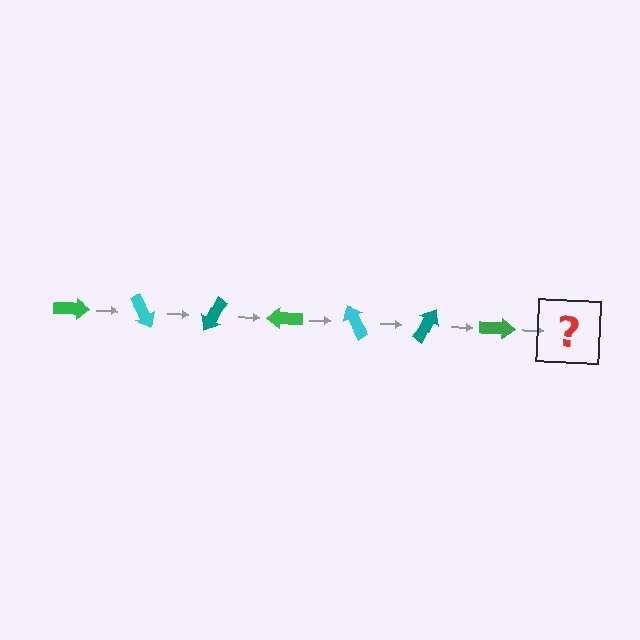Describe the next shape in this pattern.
It should be a cyan arrow, rotated 420 degrees from the start.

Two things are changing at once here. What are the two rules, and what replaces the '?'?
The two rules are that it rotates 60 degrees each step and the color cycles through green, cyan, and teal. The '?' should be a cyan arrow, rotated 420 degrees from the start.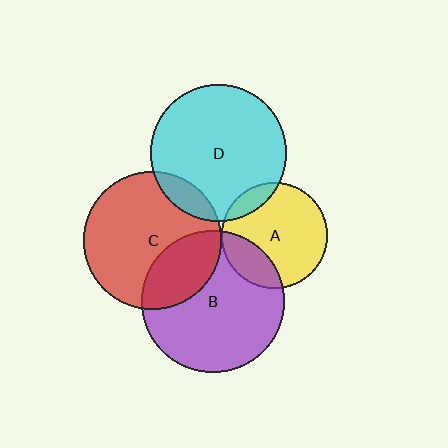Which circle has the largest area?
Circle B (purple).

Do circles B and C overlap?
Yes.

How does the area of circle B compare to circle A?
Approximately 1.8 times.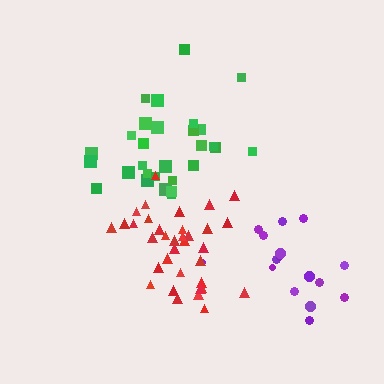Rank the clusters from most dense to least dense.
red, green, purple.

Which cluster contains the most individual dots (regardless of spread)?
Red (35).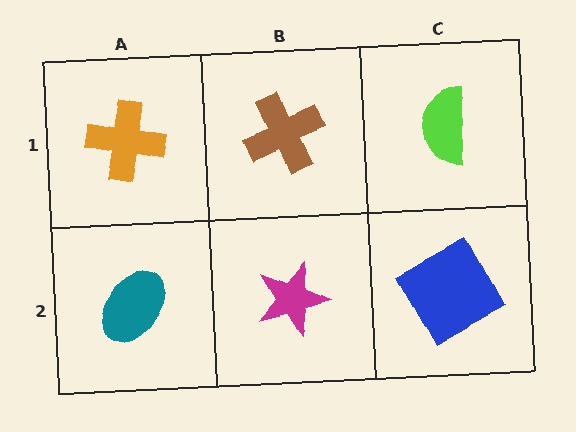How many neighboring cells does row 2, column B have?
3.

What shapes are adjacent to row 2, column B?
A brown cross (row 1, column B), a teal ellipse (row 2, column A), a blue square (row 2, column C).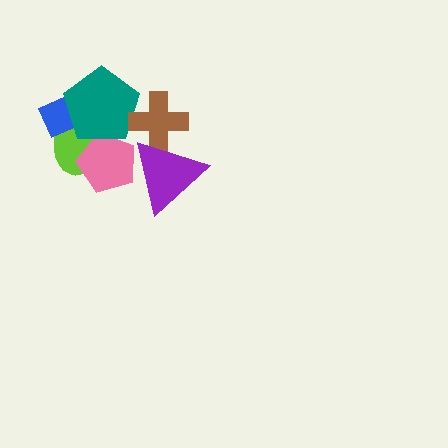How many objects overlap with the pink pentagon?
3 objects overlap with the pink pentagon.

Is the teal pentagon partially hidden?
Yes, it is partially covered by another shape.